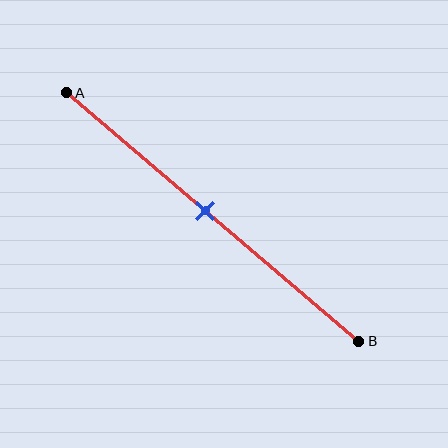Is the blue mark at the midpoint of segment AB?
Yes, the mark is approximately at the midpoint.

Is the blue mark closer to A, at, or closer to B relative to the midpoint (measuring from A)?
The blue mark is approximately at the midpoint of segment AB.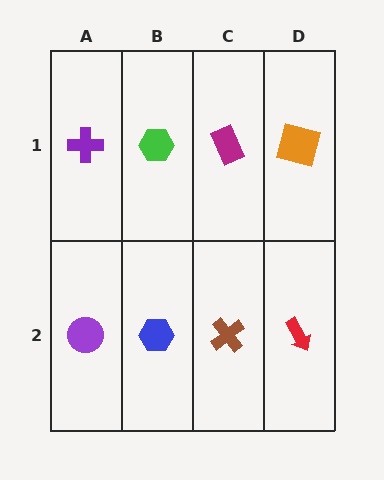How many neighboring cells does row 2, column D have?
2.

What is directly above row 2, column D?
An orange square.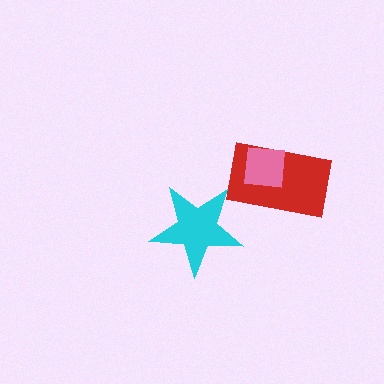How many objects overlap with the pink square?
1 object overlaps with the pink square.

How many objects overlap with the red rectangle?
1 object overlaps with the red rectangle.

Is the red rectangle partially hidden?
Yes, it is partially covered by another shape.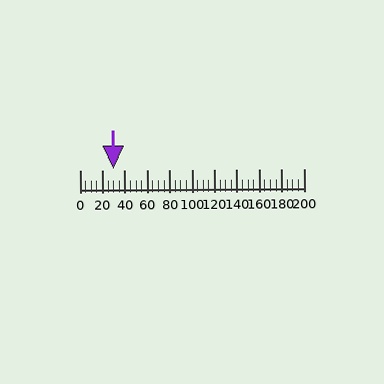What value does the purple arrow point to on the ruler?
The purple arrow points to approximately 30.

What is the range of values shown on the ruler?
The ruler shows values from 0 to 200.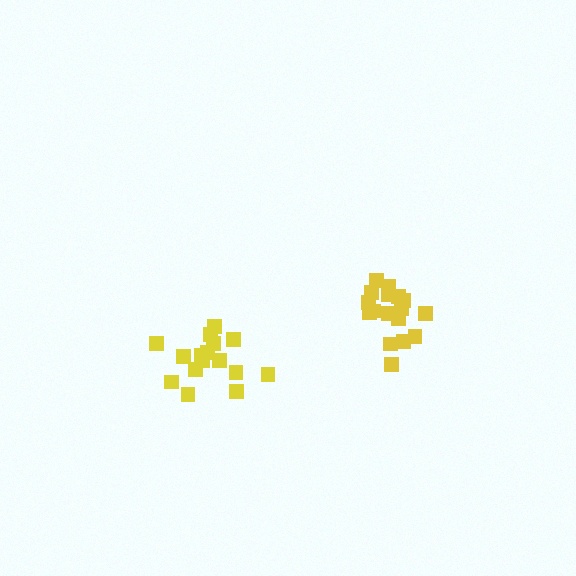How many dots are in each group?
Group 1: 16 dots, Group 2: 17 dots (33 total).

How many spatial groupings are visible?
There are 2 spatial groupings.